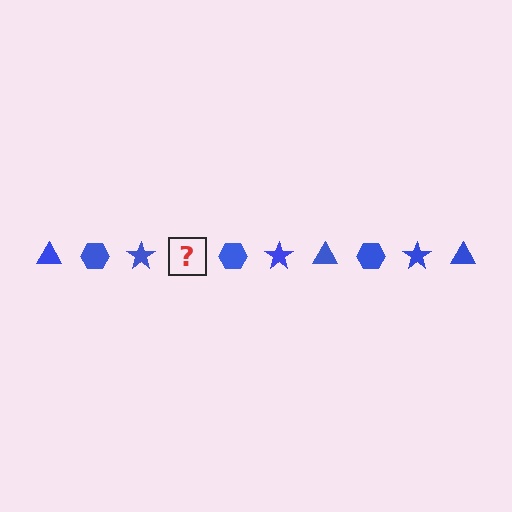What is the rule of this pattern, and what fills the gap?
The rule is that the pattern cycles through triangle, hexagon, star shapes in blue. The gap should be filled with a blue triangle.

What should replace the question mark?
The question mark should be replaced with a blue triangle.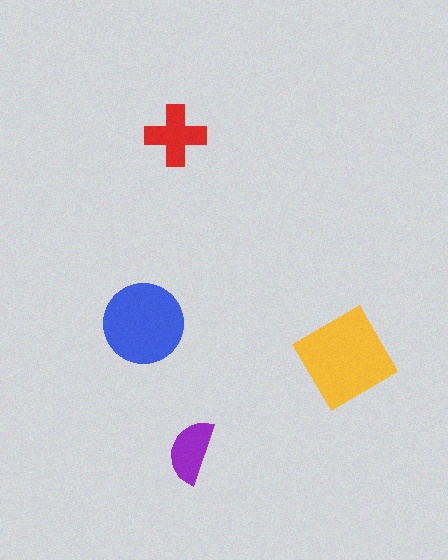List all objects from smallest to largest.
The purple semicircle, the red cross, the blue circle, the yellow diamond.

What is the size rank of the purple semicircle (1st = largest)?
4th.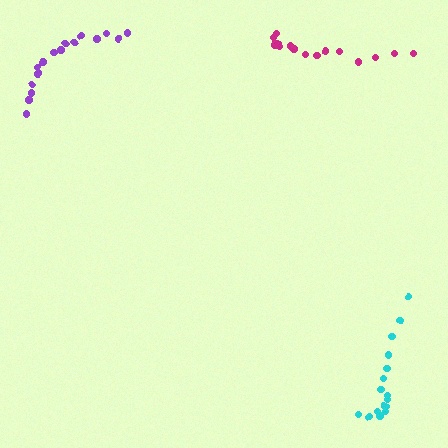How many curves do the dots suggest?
There are 3 distinct paths.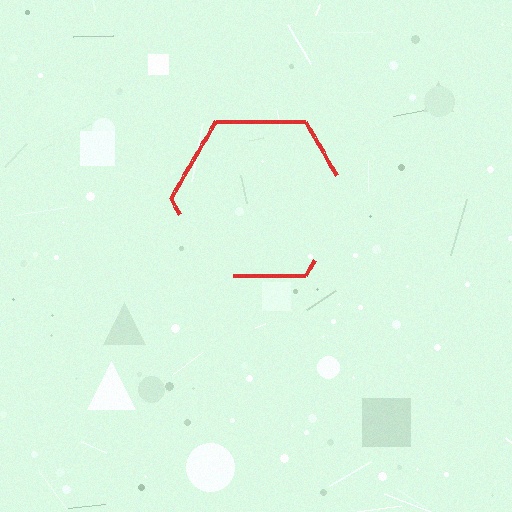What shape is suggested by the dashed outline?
The dashed outline suggests a hexagon.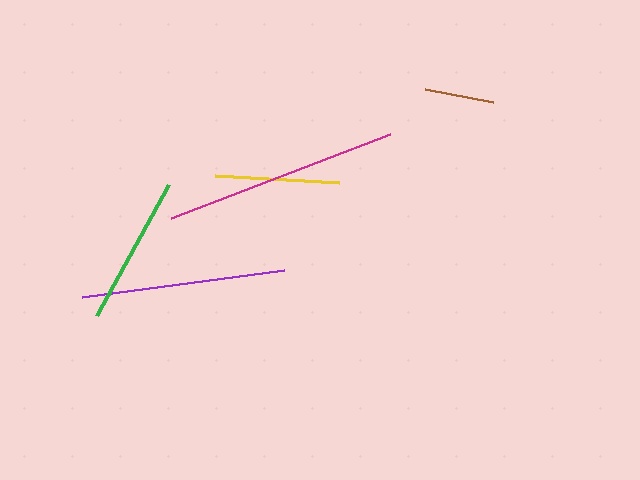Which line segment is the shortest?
The brown line is the shortest at approximately 69 pixels.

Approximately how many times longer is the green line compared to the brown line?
The green line is approximately 2.2 times the length of the brown line.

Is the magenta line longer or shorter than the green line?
The magenta line is longer than the green line.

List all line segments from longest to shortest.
From longest to shortest: magenta, purple, green, yellow, brown.